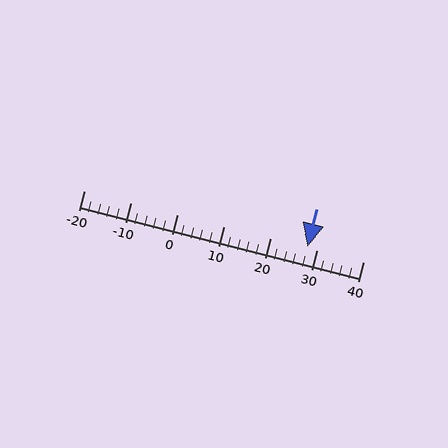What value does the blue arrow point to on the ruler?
The blue arrow points to approximately 28.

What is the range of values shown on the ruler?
The ruler shows values from -20 to 40.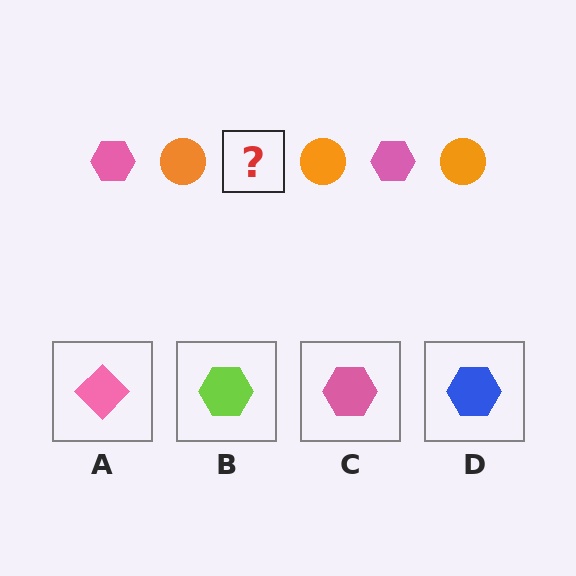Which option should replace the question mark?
Option C.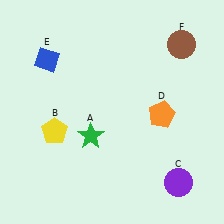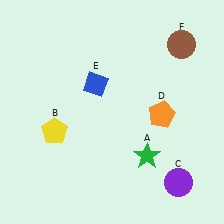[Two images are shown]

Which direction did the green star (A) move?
The green star (A) moved right.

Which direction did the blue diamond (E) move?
The blue diamond (E) moved right.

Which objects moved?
The objects that moved are: the green star (A), the blue diamond (E).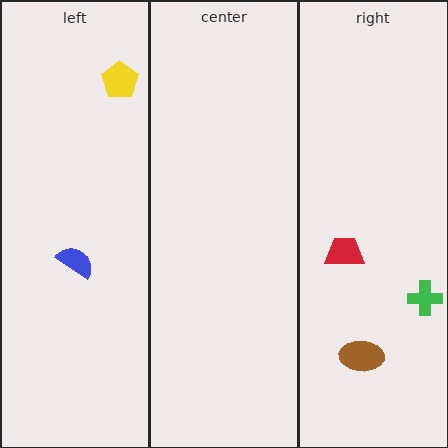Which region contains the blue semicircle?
The left region.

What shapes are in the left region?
The blue semicircle, the yellow pentagon.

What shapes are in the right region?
The red trapezoid, the brown ellipse, the green cross.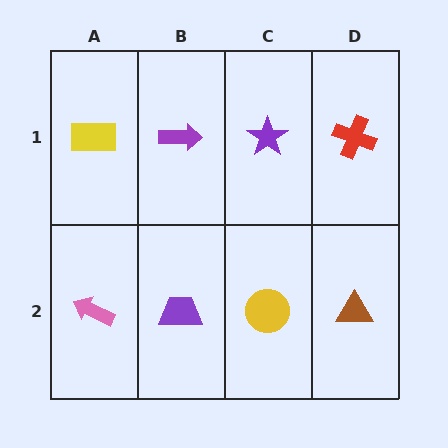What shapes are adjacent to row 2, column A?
A yellow rectangle (row 1, column A), a purple trapezoid (row 2, column B).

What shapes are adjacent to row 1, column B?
A purple trapezoid (row 2, column B), a yellow rectangle (row 1, column A), a purple star (row 1, column C).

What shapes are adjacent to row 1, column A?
A pink arrow (row 2, column A), a purple arrow (row 1, column B).